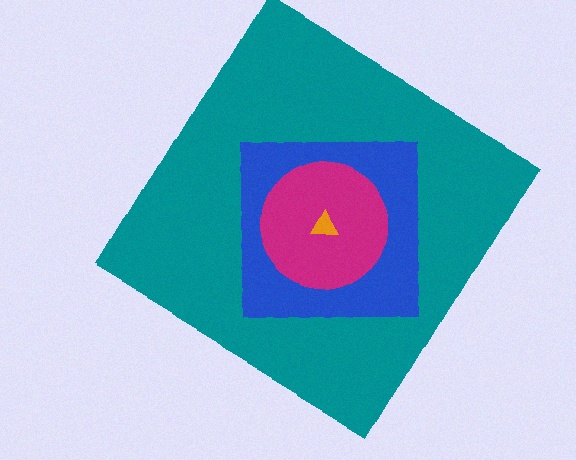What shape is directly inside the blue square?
The magenta circle.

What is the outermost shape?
The teal diamond.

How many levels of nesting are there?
4.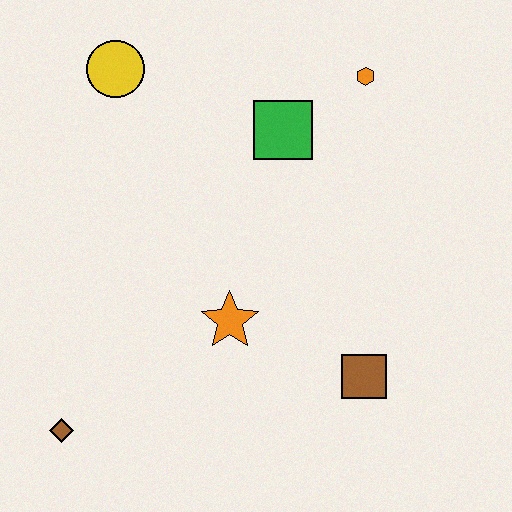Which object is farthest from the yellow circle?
The brown square is farthest from the yellow circle.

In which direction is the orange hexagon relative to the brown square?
The orange hexagon is above the brown square.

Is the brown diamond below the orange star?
Yes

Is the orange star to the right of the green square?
No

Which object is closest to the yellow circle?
The green square is closest to the yellow circle.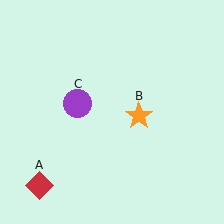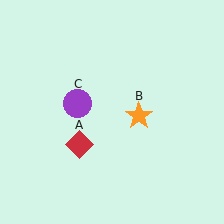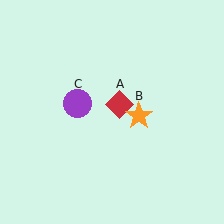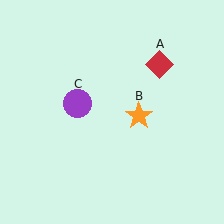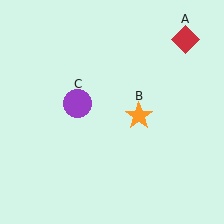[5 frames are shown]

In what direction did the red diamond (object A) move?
The red diamond (object A) moved up and to the right.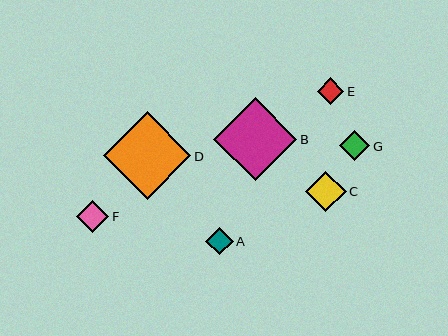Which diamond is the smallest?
Diamond E is the smallest with a size of approximately 26 pixels.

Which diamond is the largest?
Diamond D is the largest with a size of approximately 88 pixels.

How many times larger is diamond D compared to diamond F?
Diamond D is approximately 2.7 times the size of diamond F.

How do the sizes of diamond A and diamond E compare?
Diamond A and diamond E are approximately the same size.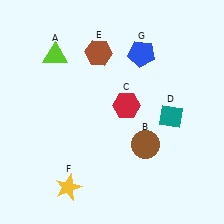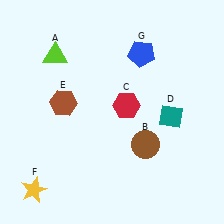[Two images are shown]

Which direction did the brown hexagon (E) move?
The brown hexagon (E) moved down.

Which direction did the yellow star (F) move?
The yellow star (F) moved left.